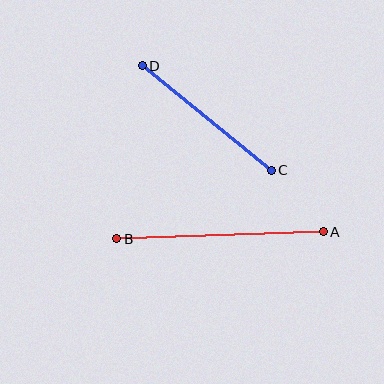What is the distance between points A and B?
The distance is approximately 207 pixels.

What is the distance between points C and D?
The distance is approximately 166 pixels.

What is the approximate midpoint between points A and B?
The midpoint is at approximately (220, 235) pixels.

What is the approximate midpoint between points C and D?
The midpoint is at approximately (207, 118) pixels.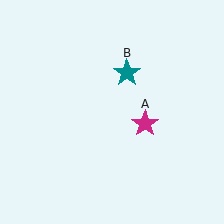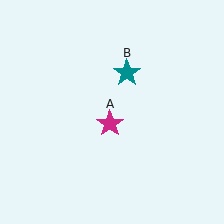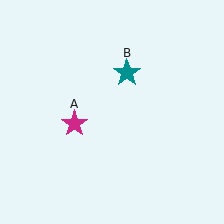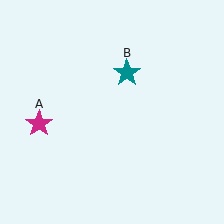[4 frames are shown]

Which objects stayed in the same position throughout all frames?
Teal star (object B) remained stationary.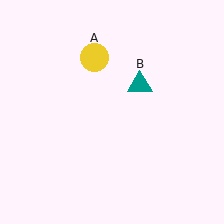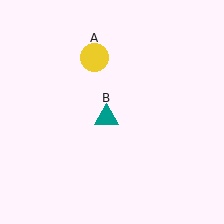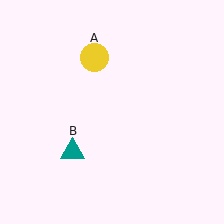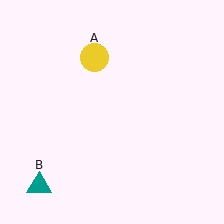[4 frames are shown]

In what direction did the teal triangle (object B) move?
The teal triangle (object B) moved down and to the left.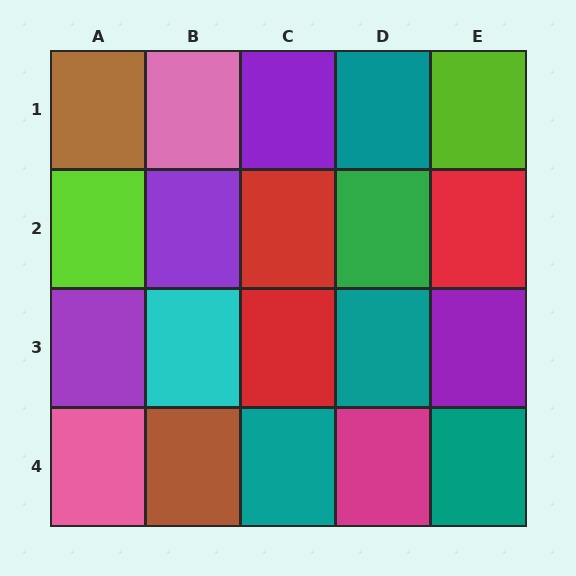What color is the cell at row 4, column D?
Magenta.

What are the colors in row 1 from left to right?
Brown, pink, purple, teal, lime.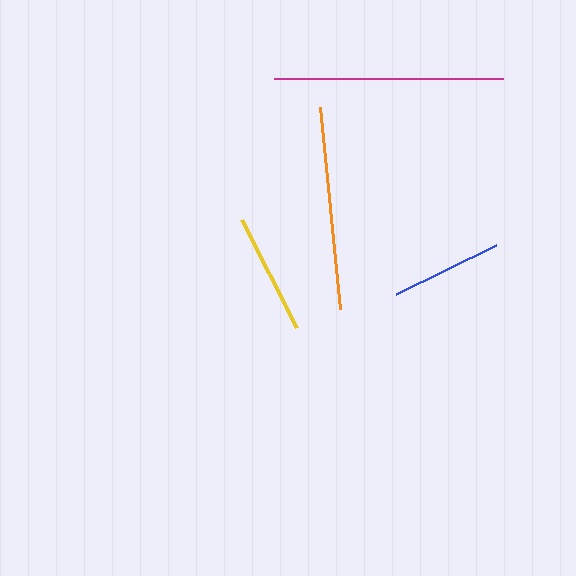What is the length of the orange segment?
The orange segment is approximately 203 pixels long.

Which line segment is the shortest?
The blue line is the shortest at approximately 111 pixels.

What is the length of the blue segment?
The blue segment is approximately 111 pixels long.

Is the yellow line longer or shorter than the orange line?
The orange line is longer than the yellow line.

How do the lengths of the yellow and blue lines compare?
The yellow and blue lines are approximately the same length.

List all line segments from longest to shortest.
From longest to shortest: magenta, orange, yellow, blue.